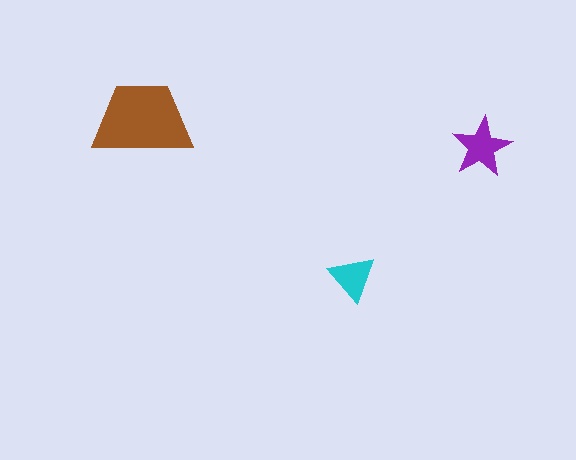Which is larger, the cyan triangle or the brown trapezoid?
The brown trapezoid.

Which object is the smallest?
The cyan triangle.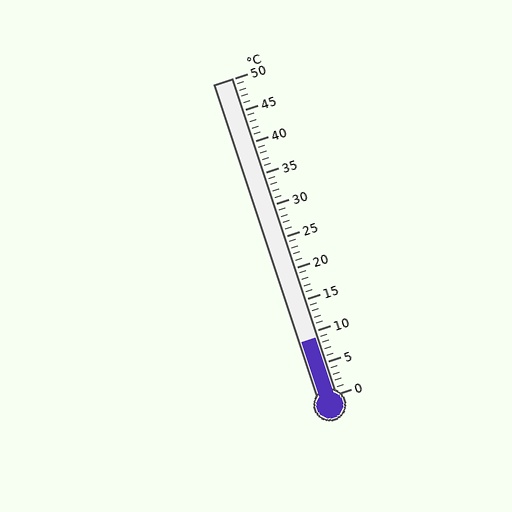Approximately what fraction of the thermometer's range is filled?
The thermometer is filled to approximately 20% of its range.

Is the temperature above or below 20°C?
The temperature is below 20°C.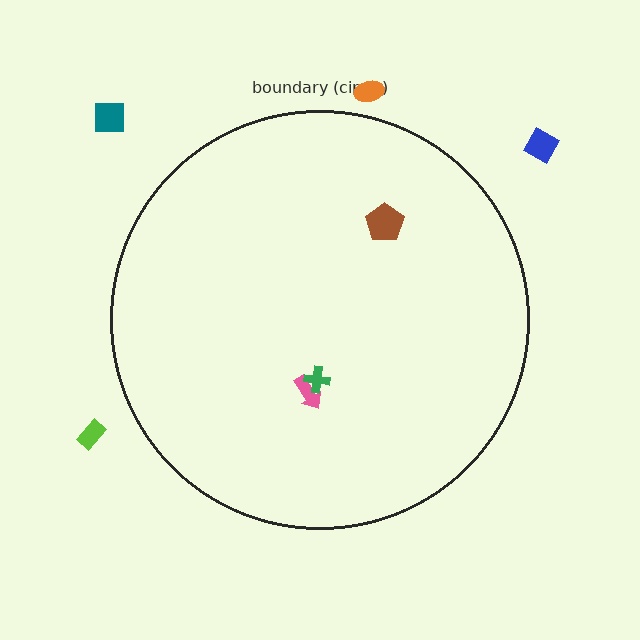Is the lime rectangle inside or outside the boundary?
Outside.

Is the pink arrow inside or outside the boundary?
Inside.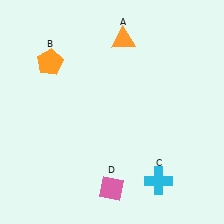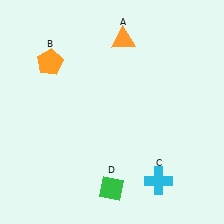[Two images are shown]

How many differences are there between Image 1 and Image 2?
There is 1 difference between the two images.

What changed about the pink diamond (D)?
In Image 1, D is pink. In Image 2, it changed to green.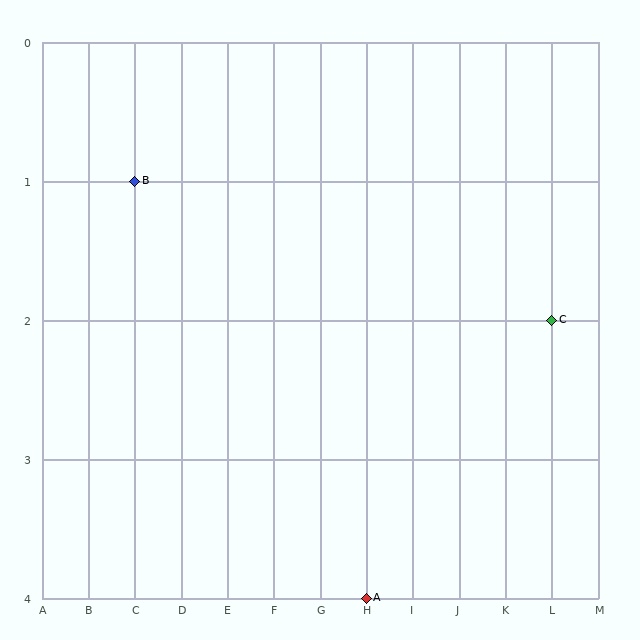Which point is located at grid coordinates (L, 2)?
Point C is at (L, 2).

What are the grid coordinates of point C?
Point C is at grid coordinates (L, 2).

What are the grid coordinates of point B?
Point B is at grid coordinates (C, 1).